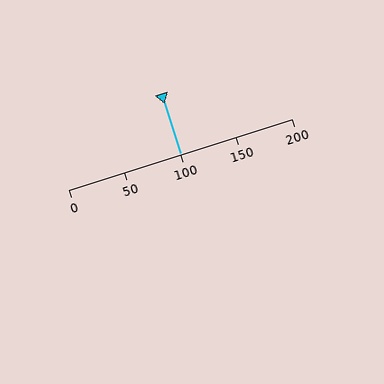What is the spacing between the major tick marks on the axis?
The major ticks are spaced 50 apart.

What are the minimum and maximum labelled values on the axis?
The axis runs from 0 to 200.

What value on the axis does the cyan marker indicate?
The marker indicates approximately 100.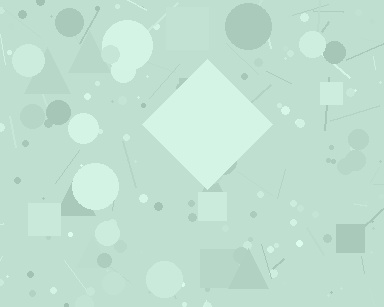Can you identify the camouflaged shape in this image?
The camouflaged shape is a diamond.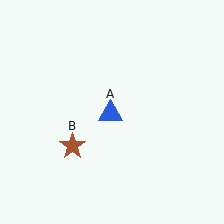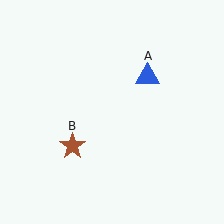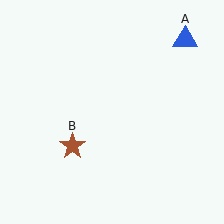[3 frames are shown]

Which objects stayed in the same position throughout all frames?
Brown star (object B) remained stationary.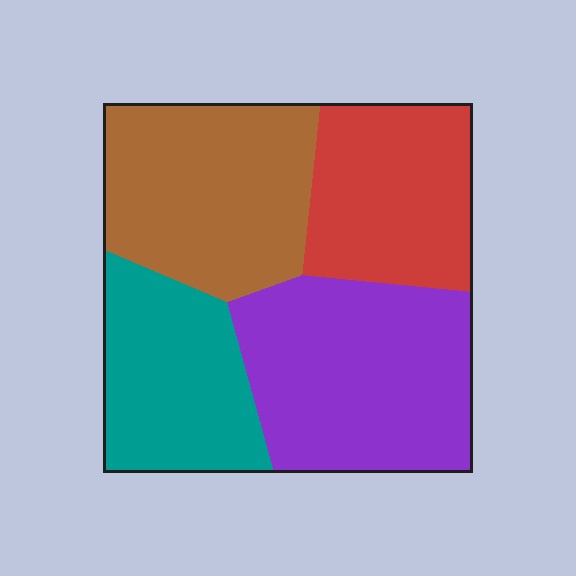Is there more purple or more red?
Purple.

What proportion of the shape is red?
Red takes up less than a quarter of the shape.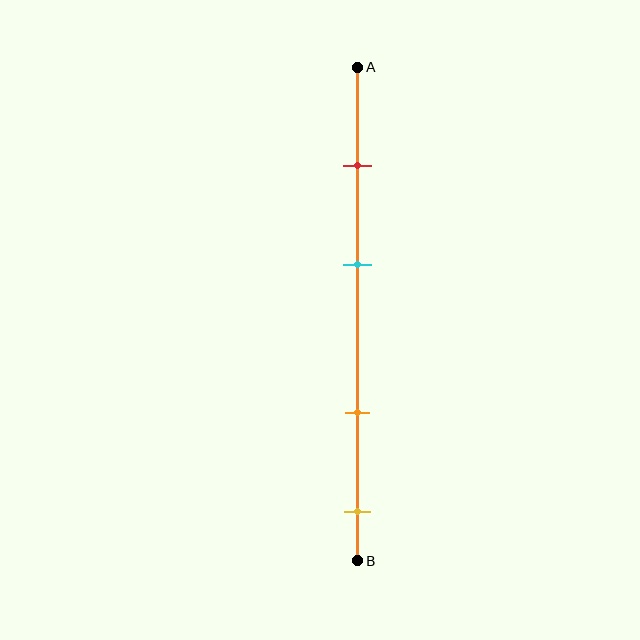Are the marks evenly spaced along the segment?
No, the marks are not evenly spaced.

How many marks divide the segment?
There are 4 marks dividing the segment.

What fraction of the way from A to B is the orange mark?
The orange mark is approximately 70% (0.7) of the way from A to B.